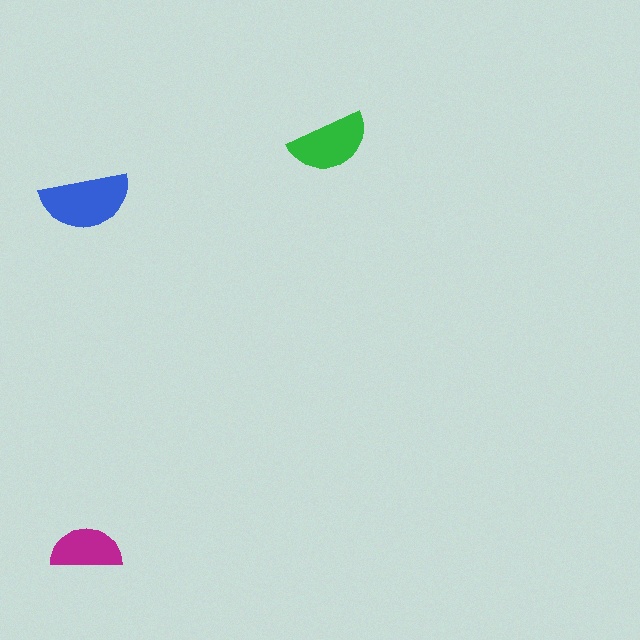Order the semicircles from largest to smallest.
the blue one, the green one, the magenta one.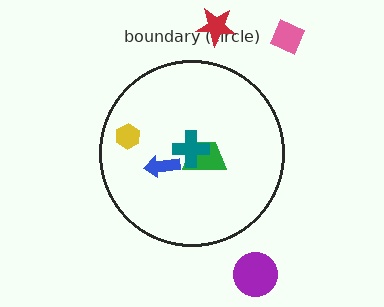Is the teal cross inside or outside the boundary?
Inside.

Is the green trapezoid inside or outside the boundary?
Inside.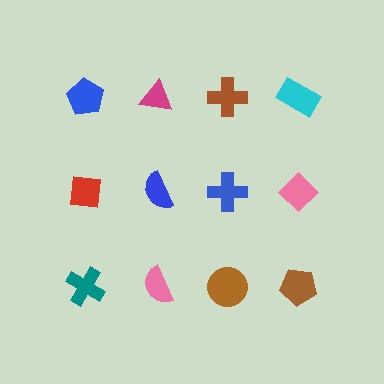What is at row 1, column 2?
A magenta triangle.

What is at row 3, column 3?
A brown circle.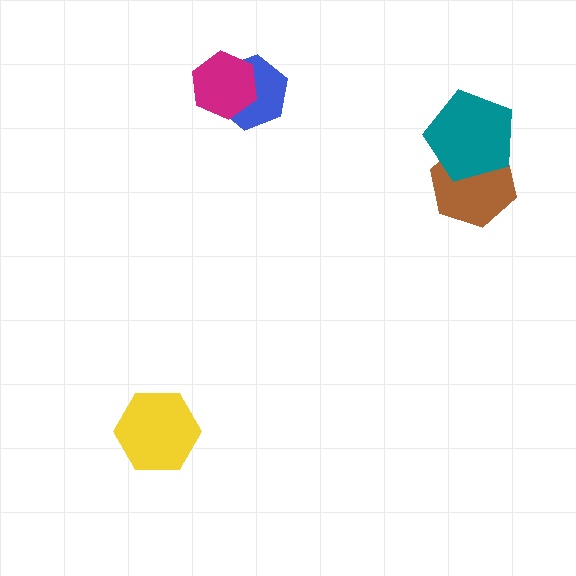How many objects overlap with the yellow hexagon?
0 objects overlap with the yellow hexagon.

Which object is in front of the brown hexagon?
The teal pentagon is in front of the brown hexagon.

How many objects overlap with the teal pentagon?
1 object overlaps with the teal pentagon.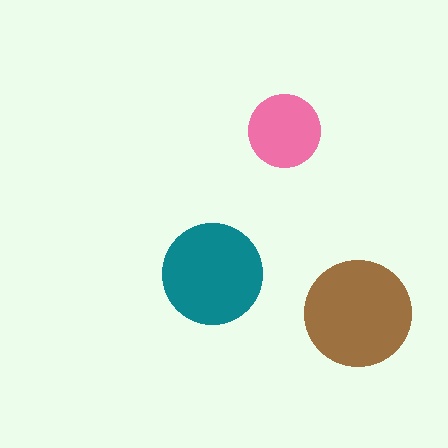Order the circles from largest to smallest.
the brown one, the teal one, the pink one.